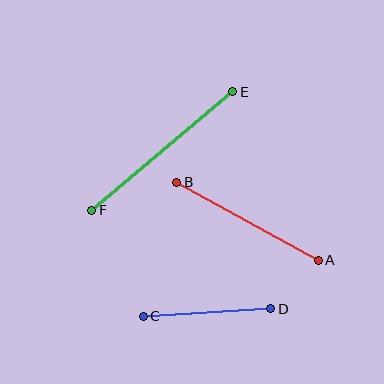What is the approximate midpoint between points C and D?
The midpoint is at approximately (207, 313) pixels.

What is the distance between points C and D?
The distance is approximately 128 pixels.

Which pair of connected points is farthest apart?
Points E and F are farthest apart.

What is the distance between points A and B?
The distance is approximately 161 pixels.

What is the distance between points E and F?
The distance is approximately 184 pixels.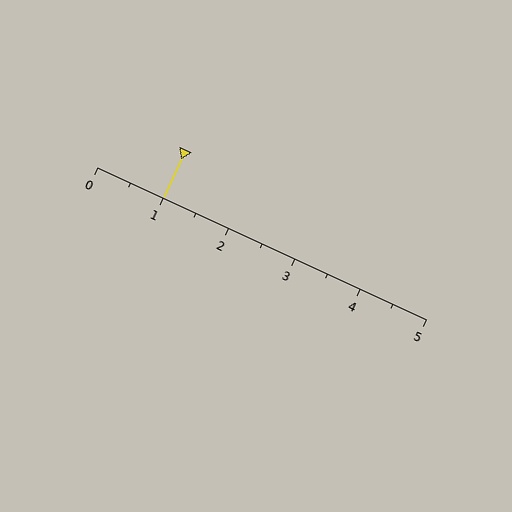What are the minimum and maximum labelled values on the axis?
The axis runs from 0 to 5.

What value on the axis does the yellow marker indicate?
The marker indicates approximately 1.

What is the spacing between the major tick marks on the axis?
The major ticks are spaced 1 apart.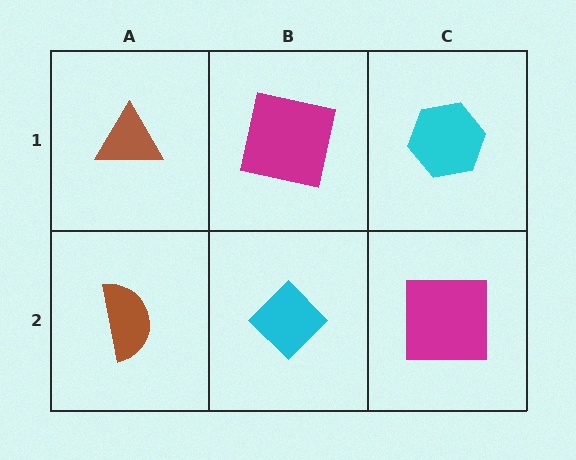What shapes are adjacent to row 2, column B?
A magenta square (row 1, column B), a brown semicircle (row 2, column A), a magenta square (row 2, column C).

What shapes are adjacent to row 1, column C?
A magenta square (row 2, column C), a magenta square (row 1, column B).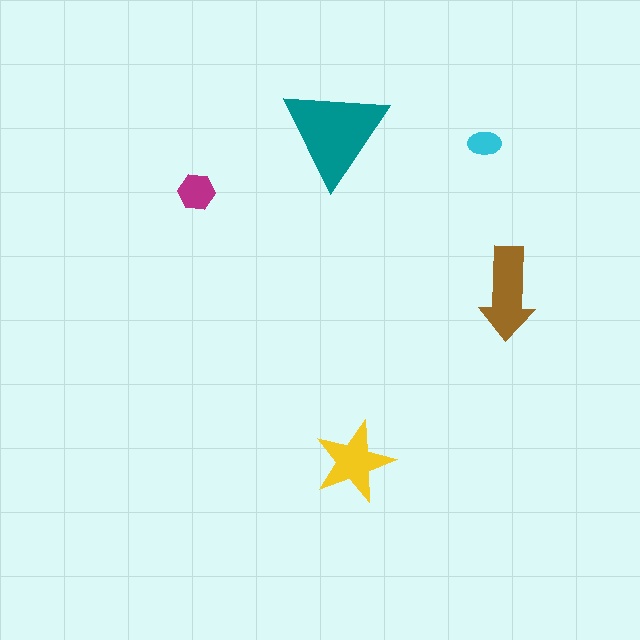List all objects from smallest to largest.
The cyan ellipse, the magenta hexagon, the yellow star, the brown arrow, the teal triangle.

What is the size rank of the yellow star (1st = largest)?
3rd.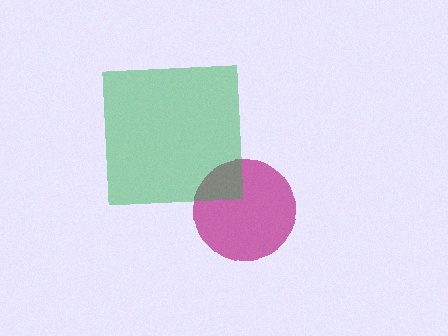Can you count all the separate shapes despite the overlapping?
Yes, there are 2 separate shapes.